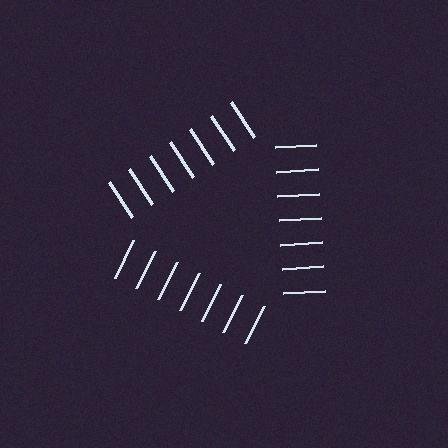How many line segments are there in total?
21 — 7 along each of the 3 edges.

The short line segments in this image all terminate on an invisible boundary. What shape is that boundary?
An illusory triangle — the line segments terminate on its edges but no continuous stroke is drawn.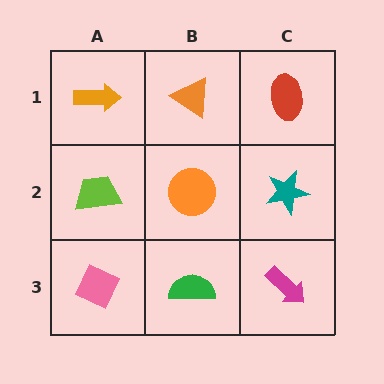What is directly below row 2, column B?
A green semicircle.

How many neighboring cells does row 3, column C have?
2.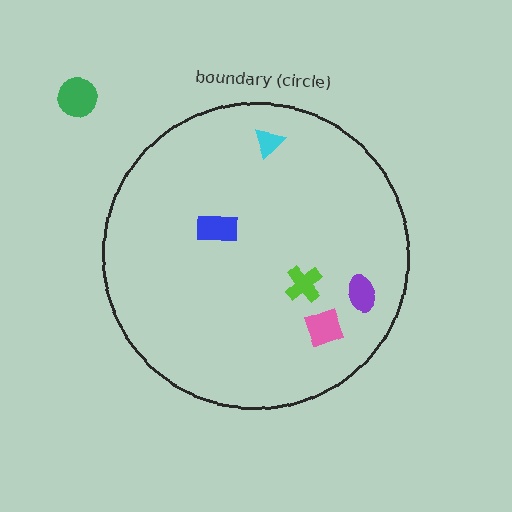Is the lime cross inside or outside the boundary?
Inside.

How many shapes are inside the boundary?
5 inside, 1 outside.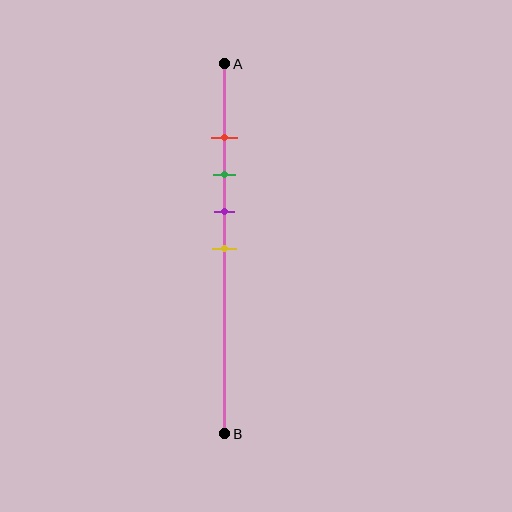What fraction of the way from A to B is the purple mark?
The purple mark is approximately 40% (0.4) of the way from A to B.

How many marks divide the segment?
There are 4 marks dividing the segment.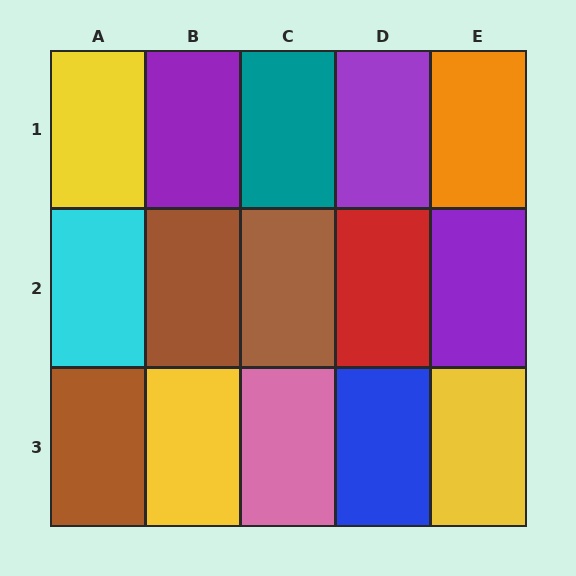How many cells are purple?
3 cells are purple.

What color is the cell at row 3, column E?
Yellow.